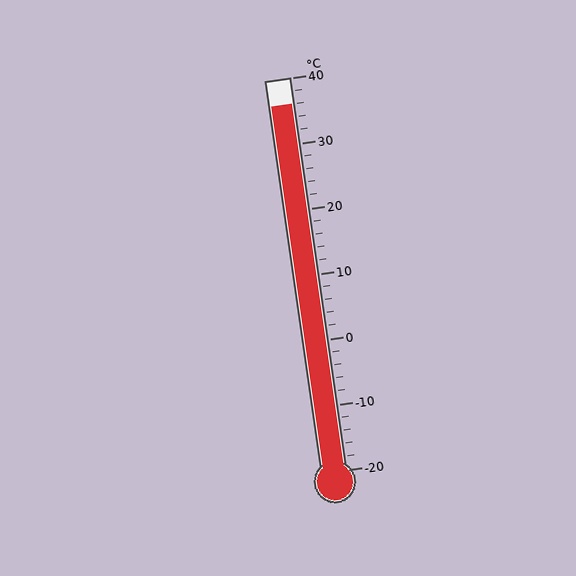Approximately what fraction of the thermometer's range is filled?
The thermometer is filled to approximately 95% of its range.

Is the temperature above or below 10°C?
The temperature is above 10°C.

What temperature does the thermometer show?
The thermometer shows approximately 36°C.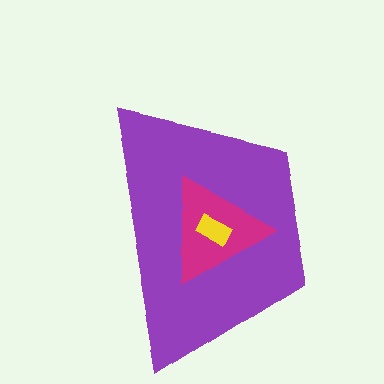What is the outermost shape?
The purple trapezoid.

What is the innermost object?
The yellow rectangle.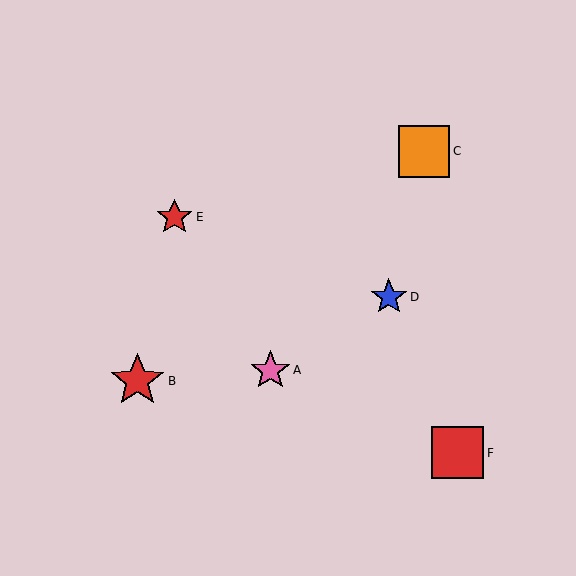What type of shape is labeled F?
Shape F is a red square.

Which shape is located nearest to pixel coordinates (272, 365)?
The pink star (labeled A) at (270, 370) is nearest to that location.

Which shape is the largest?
The red star (labeled B) is the largest.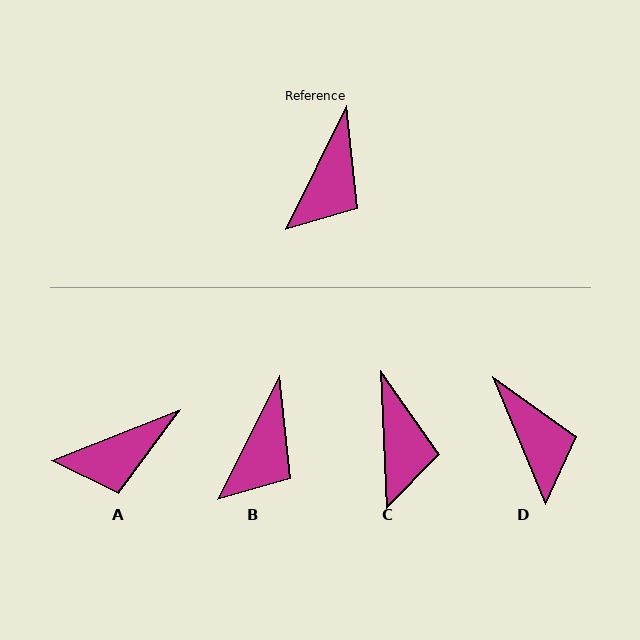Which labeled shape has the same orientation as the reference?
B.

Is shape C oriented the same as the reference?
No, it is off by about 29 degrees.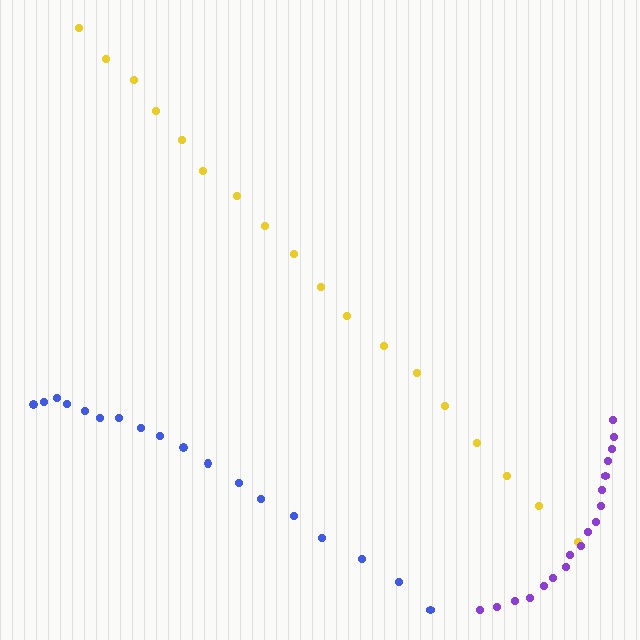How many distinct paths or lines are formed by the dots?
There are 3 distinct paths.